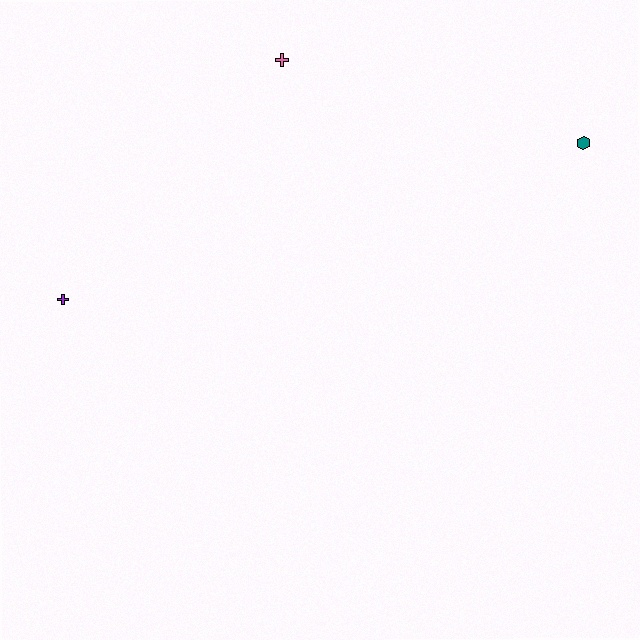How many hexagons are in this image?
There is 1 hexagon.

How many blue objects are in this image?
There are no blue objects.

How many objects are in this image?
There are 3 objects.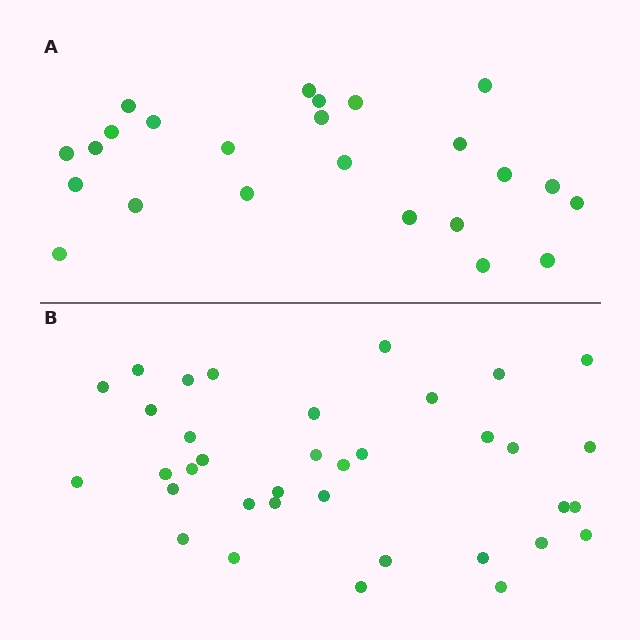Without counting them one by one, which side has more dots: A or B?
Region B (the bottom region) has more dots.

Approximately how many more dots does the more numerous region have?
Region B has roughly 12 or so more dots than region A.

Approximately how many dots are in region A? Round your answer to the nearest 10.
About 20 dots. (The exact count is 24, which rounds to 20.)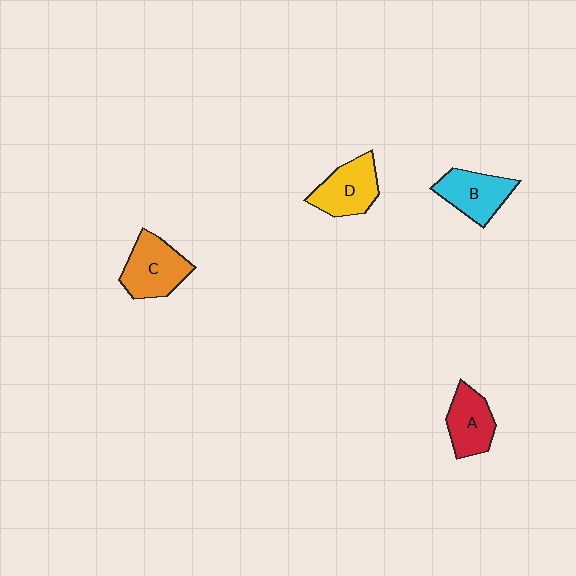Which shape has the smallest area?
Shape A (red).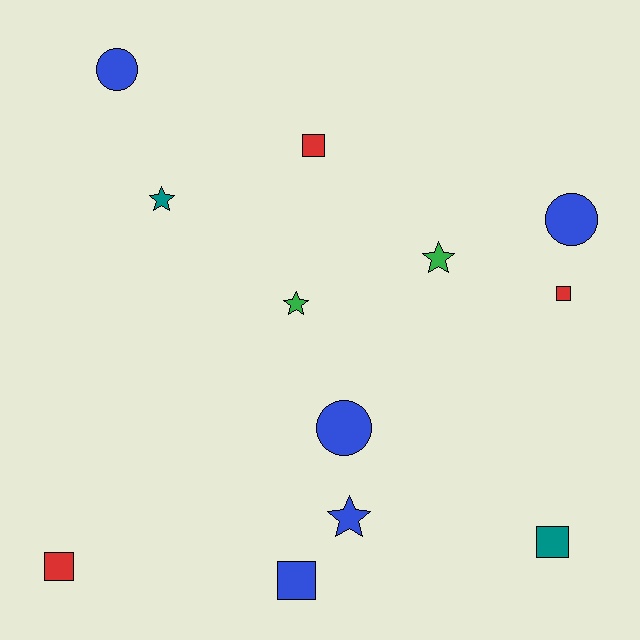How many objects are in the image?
There are 12 objects.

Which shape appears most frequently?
Square, with 5 objects.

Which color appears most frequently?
Blue, with 5 objects.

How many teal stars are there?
There is 1 teal star.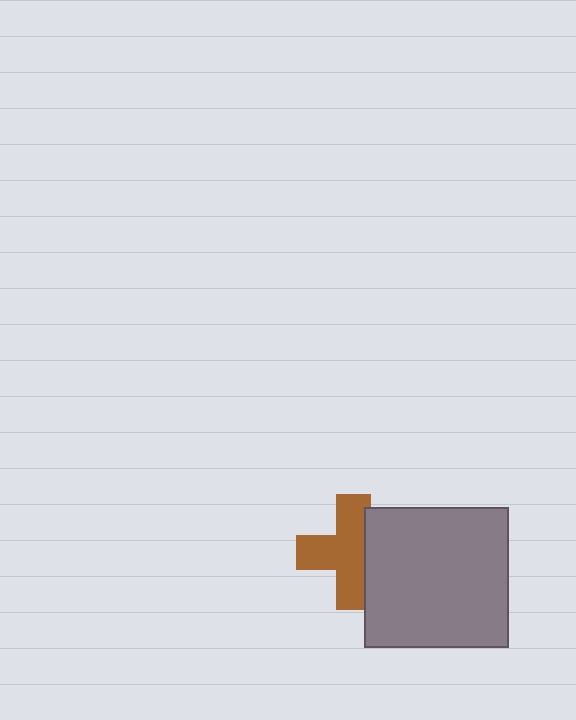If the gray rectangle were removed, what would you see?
You would see the complete brown cross.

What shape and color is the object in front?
The object in front is a gray rectangle.